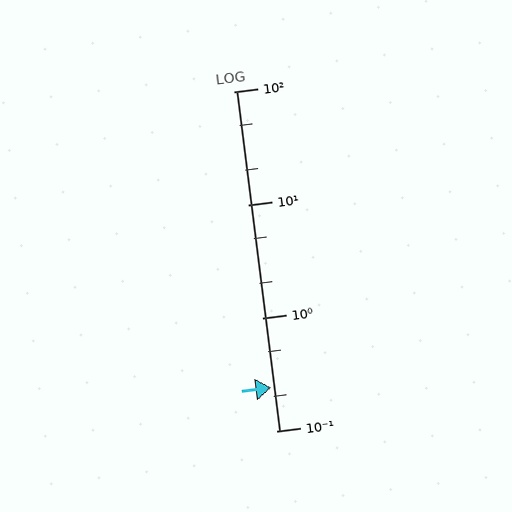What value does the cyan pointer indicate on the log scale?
The pointer indicates approximately 0.24.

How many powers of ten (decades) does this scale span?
The scale spans 3 decades, from 0.1 to 100.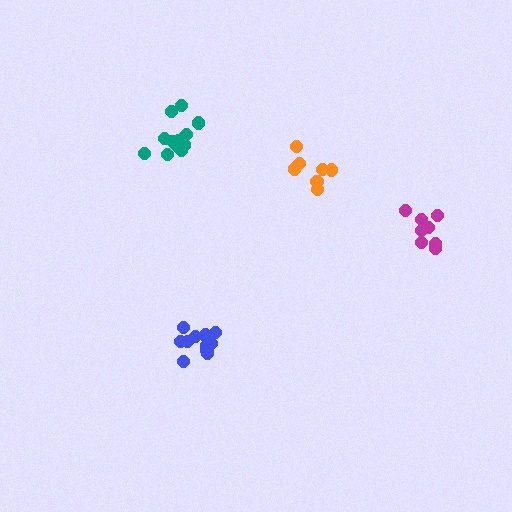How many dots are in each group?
Group 1: 13 dots, Group 2: 8 dots, Group 3: 7 dots, Group 4: 13 dots (41 total).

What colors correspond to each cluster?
The clusters are colored: blue, magenta, orange, teal.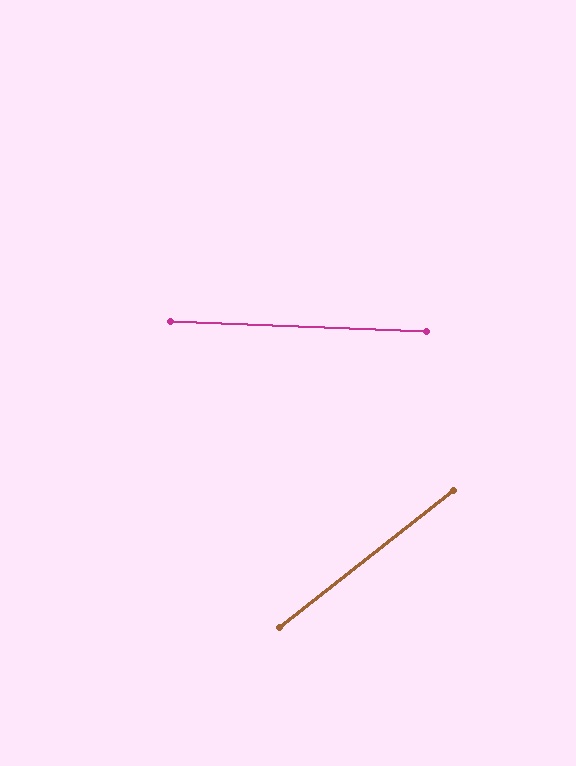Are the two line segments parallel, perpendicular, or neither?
Neither parallel nor perpendicular — they differ by about 40°.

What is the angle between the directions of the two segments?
Approximately 40 degrees.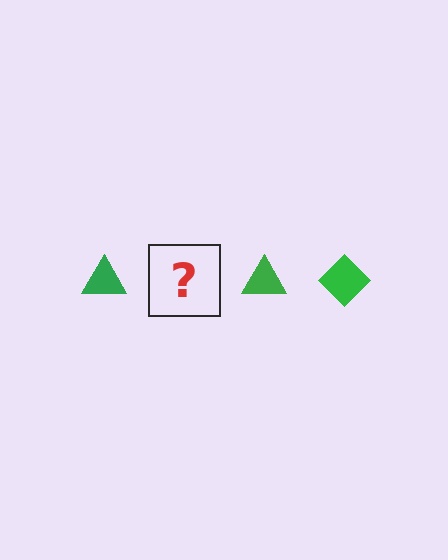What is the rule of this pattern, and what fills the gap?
The rule is that the pattern cycles through triangle, diamond shapes in green. The gap should be filled with a green diamond.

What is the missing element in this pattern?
The missing element is a green diamond.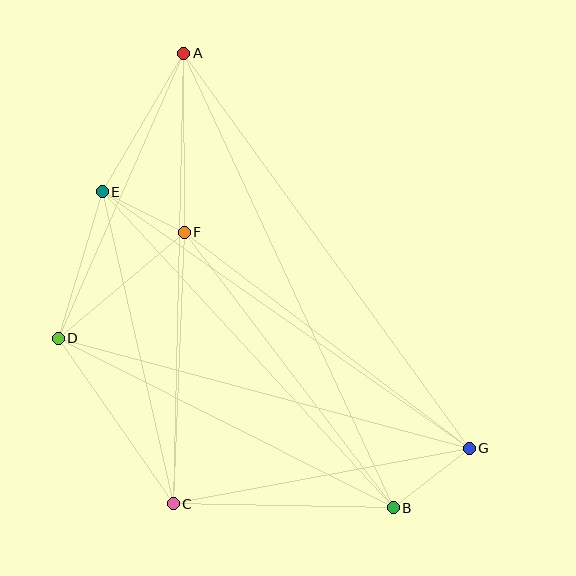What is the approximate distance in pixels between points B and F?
The distance between B and F is approximately 346 pixels.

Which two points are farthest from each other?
Points A and B are farthest from each other.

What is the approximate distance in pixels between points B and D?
The distance between B and D is approximately 375 pixels.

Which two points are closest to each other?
Points E and F are closest to each other.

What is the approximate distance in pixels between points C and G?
The distance between C and G is approximately 301 pixels.